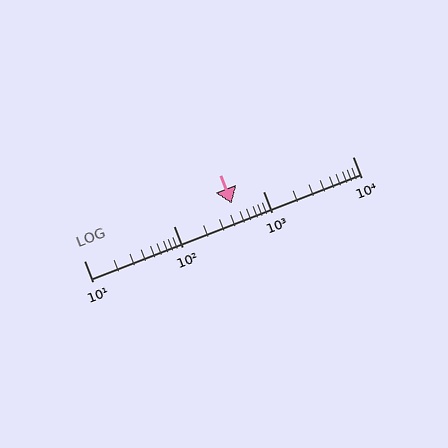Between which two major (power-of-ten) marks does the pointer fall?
The pointer is between 100 and 1000.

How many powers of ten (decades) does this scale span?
The scale spans 3 decades, from 10 to 10000.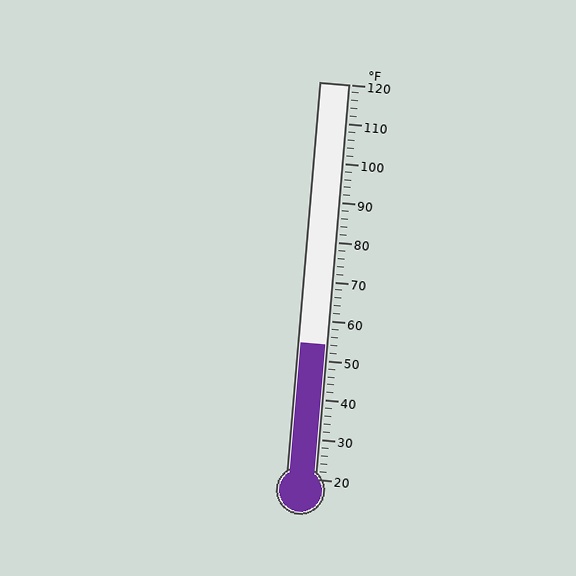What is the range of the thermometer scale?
The thermometer scale ranges from 20°F to 120°F.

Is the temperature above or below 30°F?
The temperature is above 30°F.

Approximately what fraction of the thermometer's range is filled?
The thermometer is filled to approximately 35% of its range.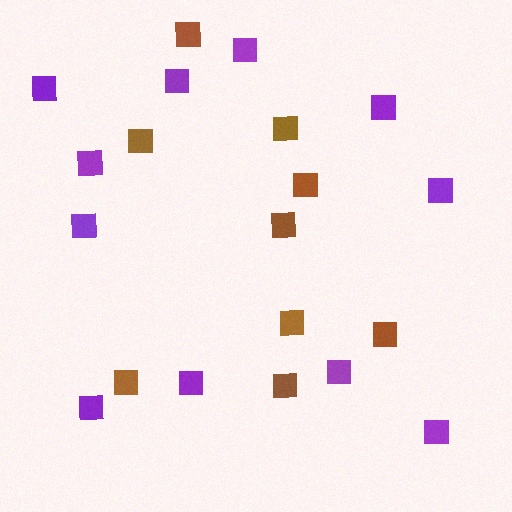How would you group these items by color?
There are 2 groups: one group of brown squares (9) and one group of purple squares (11).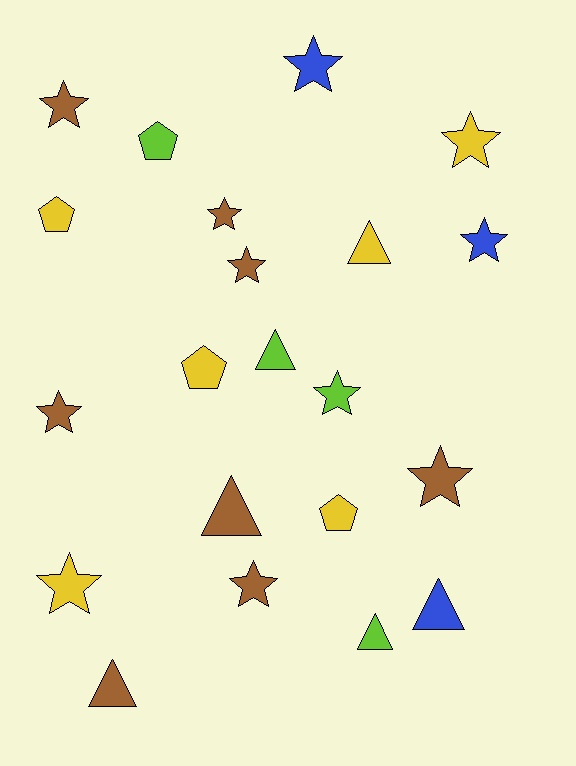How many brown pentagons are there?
There are no brown pentagons.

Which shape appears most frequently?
Star, with 11 objects.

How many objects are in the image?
There are 21 objects.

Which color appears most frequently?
Brown, with 8 objects.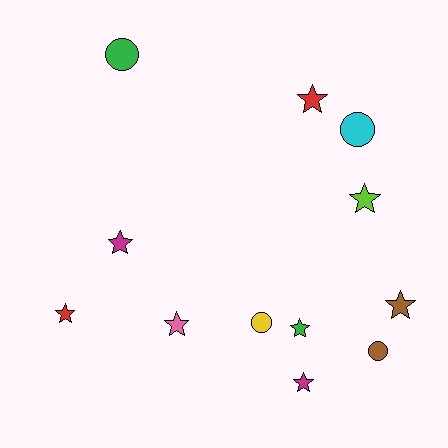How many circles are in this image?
There are 4 circles.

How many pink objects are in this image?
There is 1 pink object.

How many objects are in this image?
There are 12 objects.